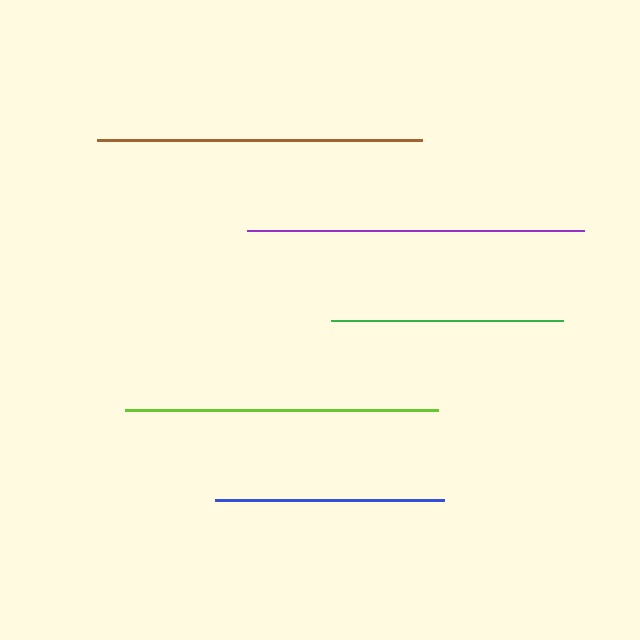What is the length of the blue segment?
The blue segment is approximately 228 pixels long.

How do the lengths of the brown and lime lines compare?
The brown and lime lines are approximately the same length.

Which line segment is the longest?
The purple line is the longest at approximately 337 pixels.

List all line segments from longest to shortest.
From longest to shortest: purple, brown, lime, green, blue.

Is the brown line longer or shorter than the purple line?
The purple line is longer than the brown line.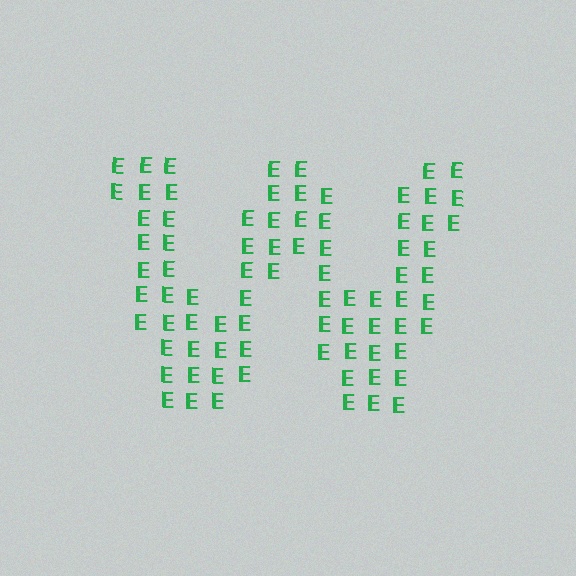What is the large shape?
The large shape is the letter W.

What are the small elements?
The small elements are letter E's.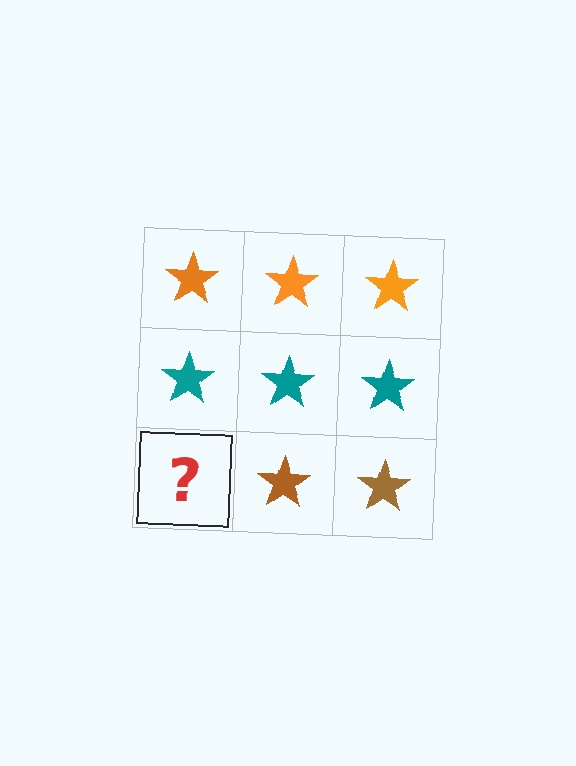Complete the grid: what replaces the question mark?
The question mark should be replaced with a brown star.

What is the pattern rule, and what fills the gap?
The rule is that each row has a consistent color. The gap should be filled with a brown star.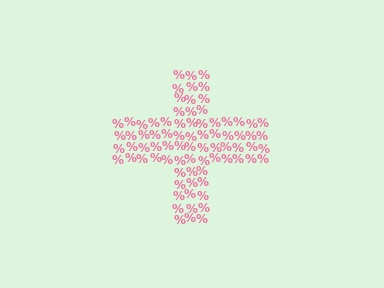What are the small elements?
The small elements are percent signs.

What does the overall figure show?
The overall figure shows a cross.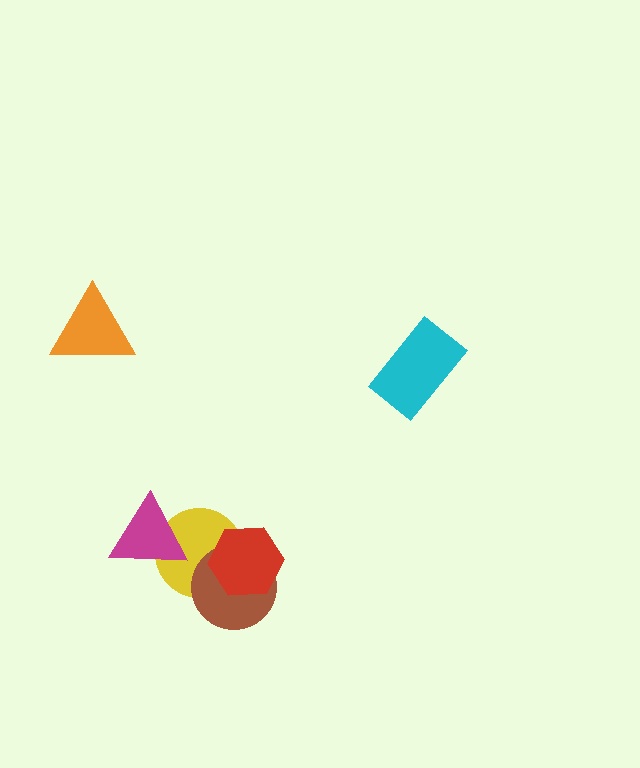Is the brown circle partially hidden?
Yes, it is partially covered by another shape.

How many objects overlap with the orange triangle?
0 objects overlap with the orange triangle.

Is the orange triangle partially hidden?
No, no other shape covers it.